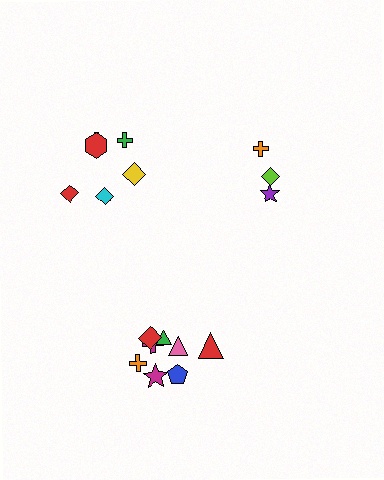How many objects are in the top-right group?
There are 3 objects.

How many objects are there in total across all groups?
There are 17 objects.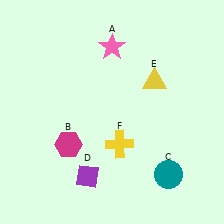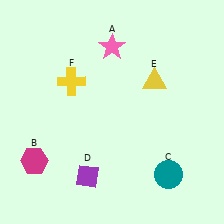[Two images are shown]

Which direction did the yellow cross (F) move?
The yellow cross (F) moved up.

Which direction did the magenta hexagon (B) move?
The magenta hexagon (B) moved left.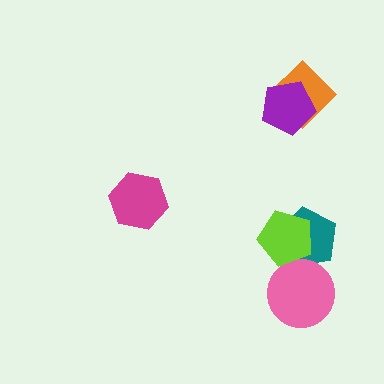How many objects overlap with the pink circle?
1 object overlaps with the pink circle.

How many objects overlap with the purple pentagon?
1 object overlaps with the purple pentagon.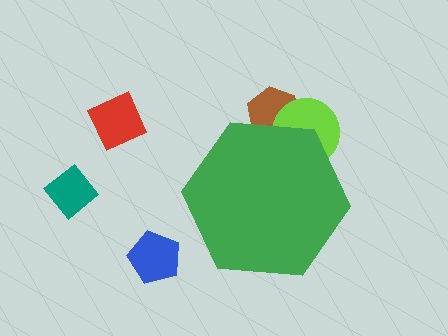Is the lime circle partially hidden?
Yes, the lime circle is partially hidden behind the green hexagon.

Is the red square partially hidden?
No, the red square is fully visible.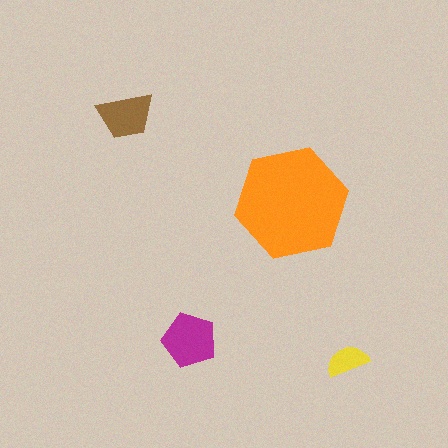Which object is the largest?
The orange hexagon.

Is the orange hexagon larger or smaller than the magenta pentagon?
Larger.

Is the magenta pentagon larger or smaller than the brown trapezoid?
Larger.